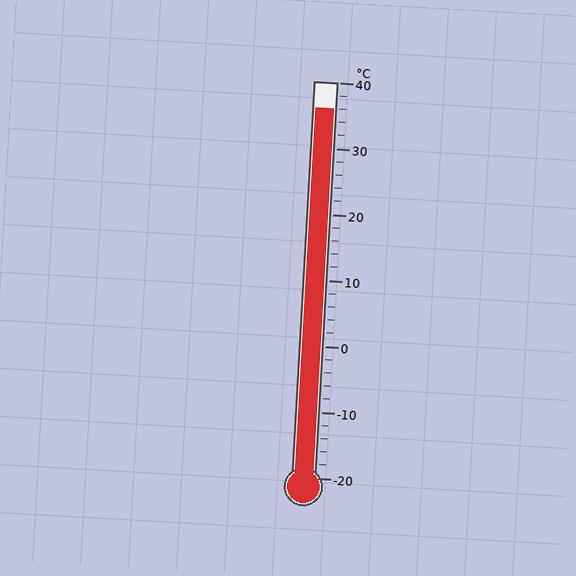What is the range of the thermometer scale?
The thermometer scale ranges from -20°C to 40°C.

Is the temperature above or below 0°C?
The temperature is above 0°C.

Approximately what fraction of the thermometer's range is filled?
The thermometer is filled to approximately 95% of its range.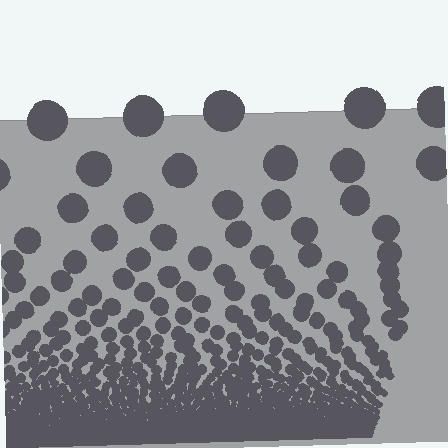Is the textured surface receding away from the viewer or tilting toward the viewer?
The surface appears to tilt toward the viewer. Texture elements get larger and sparser toward the top.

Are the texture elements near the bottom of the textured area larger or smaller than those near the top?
Smaller. The gradient is inverted — elements near the bottom are smaller and denser.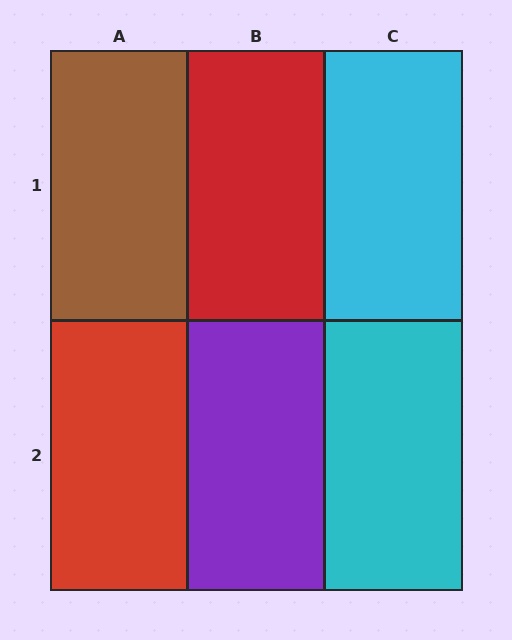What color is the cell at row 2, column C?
Cyan.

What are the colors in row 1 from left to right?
Brown, red, cyan.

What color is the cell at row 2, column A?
Red.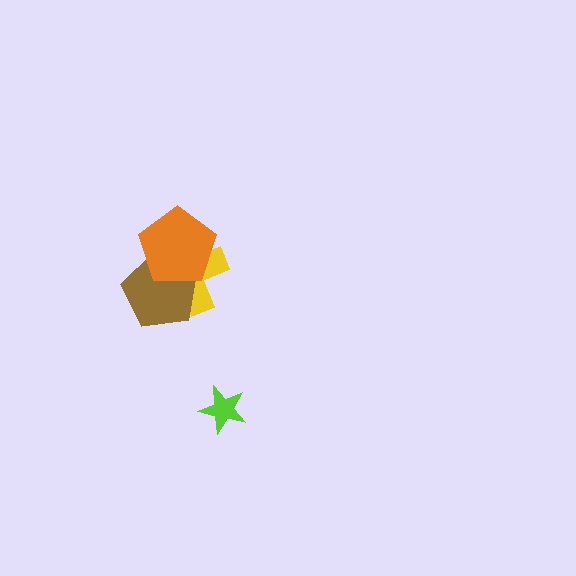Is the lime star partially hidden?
No, no other shape covers it.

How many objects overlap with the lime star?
0 objects overlap with the lime star.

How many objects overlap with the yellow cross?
2 objects overlap with the yellow cross.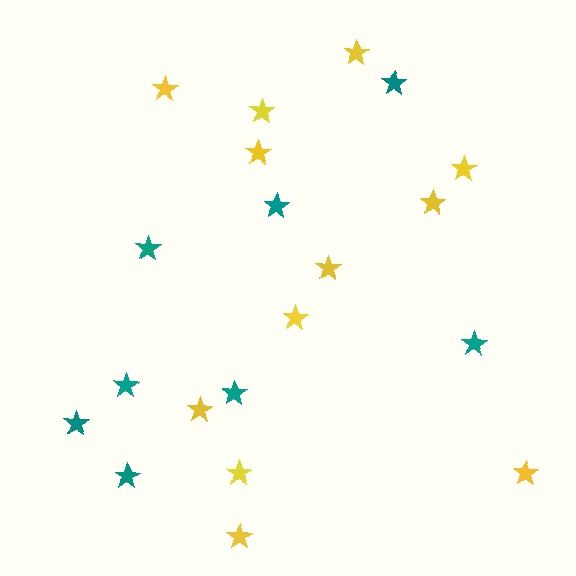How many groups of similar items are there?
There are 2 groups: one group of teal stars (8) and one group of yellow stars (12).